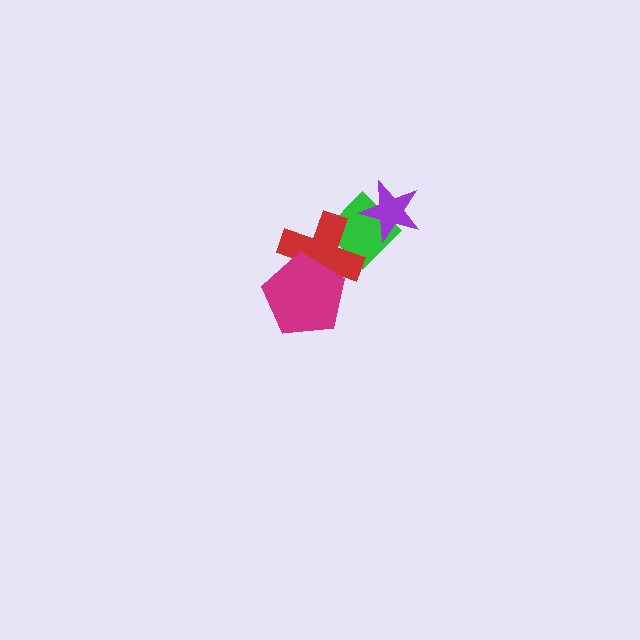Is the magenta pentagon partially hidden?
No, no other shape covers it.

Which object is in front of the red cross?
The magenta pentagon is in front of the red cross.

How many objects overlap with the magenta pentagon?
1 object overlaps with the magenta pentagon.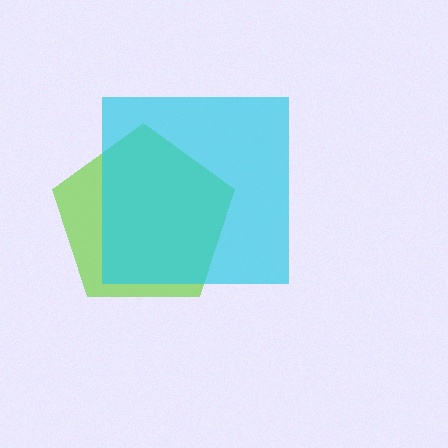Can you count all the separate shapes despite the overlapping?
Yes, there are 2 separate shapes.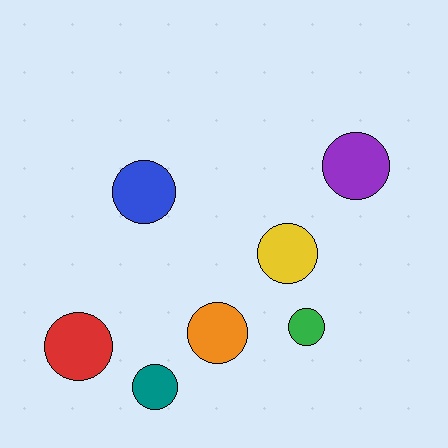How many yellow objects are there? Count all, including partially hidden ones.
There is 1 yellow object.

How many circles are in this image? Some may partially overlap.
There are 7 circles.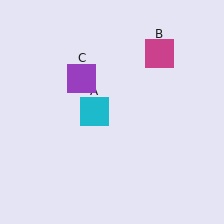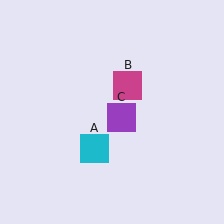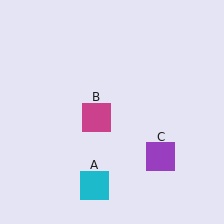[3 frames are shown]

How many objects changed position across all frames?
3 objects changed position: cyan square (object A), magenta square (object B), purple square (object C).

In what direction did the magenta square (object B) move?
The magenta square (object B) moved down and to the left.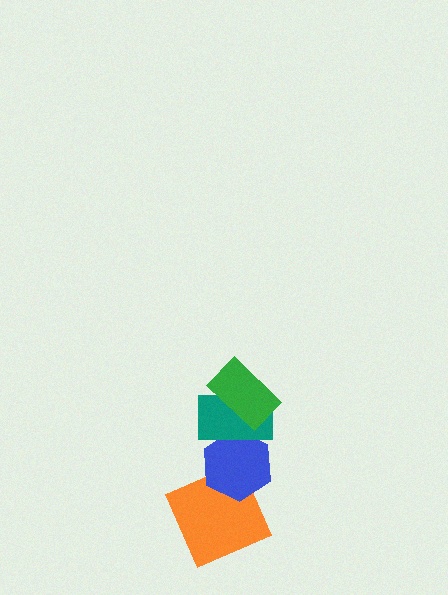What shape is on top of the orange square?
The blue hexagon is on top of the orange square.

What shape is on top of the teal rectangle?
The green rectangle is on top of the teal rectangle.